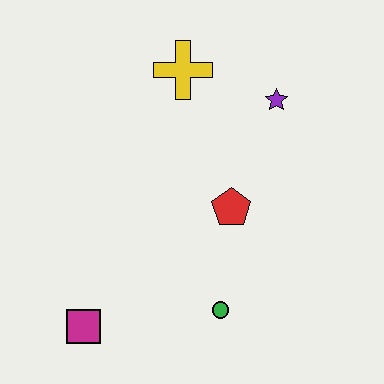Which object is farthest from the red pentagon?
The magenta square is farthest from the red pentagon.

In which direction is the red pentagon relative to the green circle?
The red pentagon is above the green circle.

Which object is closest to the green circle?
The red pentagon is closest to the green circle.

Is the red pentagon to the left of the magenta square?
No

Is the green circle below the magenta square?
No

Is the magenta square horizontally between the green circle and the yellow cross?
No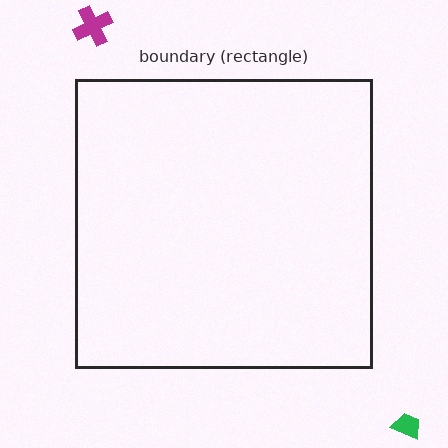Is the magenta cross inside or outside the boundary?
Outside.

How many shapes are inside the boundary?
0 inside, 2 outside.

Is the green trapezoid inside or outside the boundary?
Outside.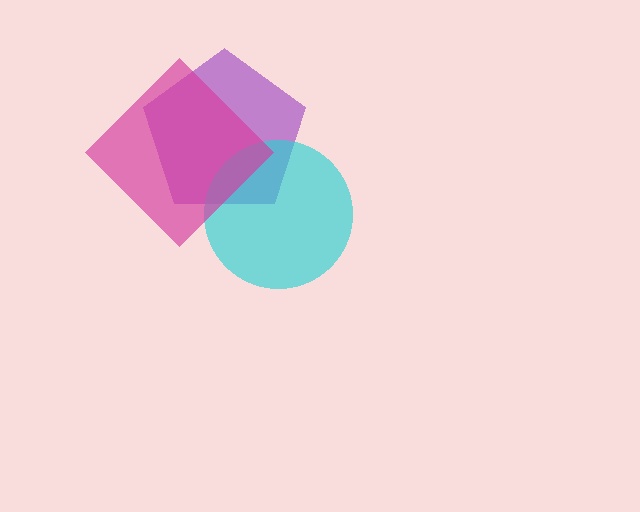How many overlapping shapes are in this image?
There are 3 overlapping shapes in the image.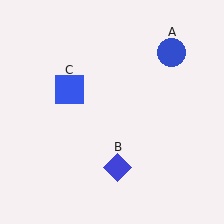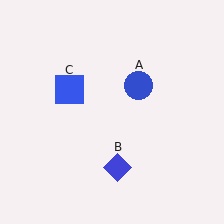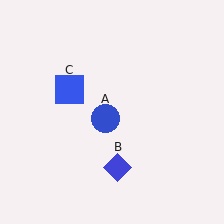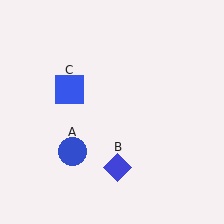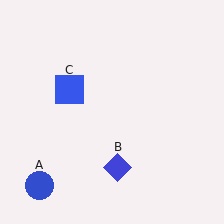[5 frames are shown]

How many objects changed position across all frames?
1 object changed position: blue circle (object A).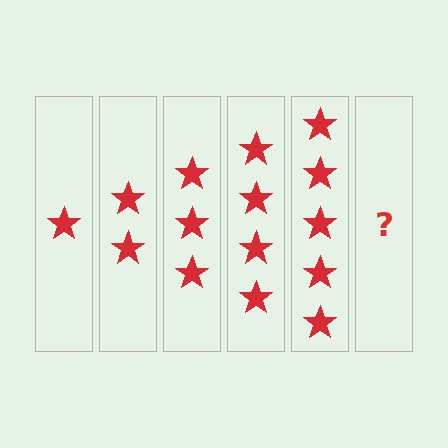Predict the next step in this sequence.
The next step is 6 stars.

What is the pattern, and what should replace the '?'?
The pattern is that each step adds one more star. The '?' should be 6 stars.